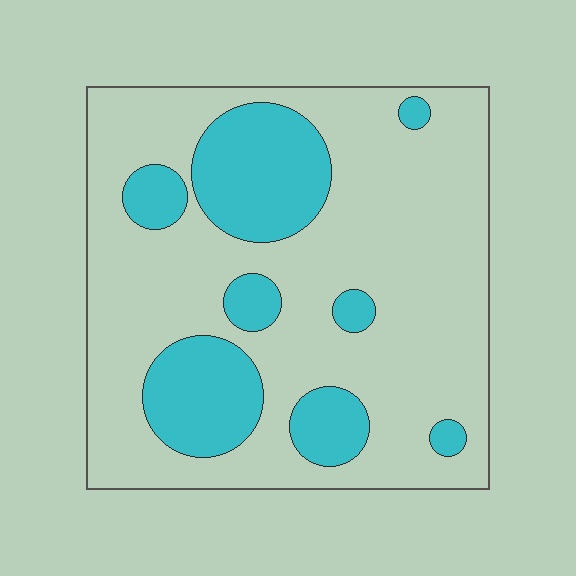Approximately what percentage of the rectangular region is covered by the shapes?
Approximately 25%.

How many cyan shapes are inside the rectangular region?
8.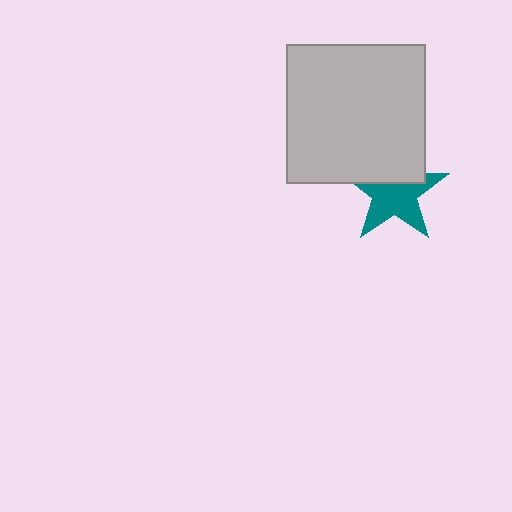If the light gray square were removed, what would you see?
You would see the complete teal star.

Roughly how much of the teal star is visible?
Most of it is visible (roughly 65%).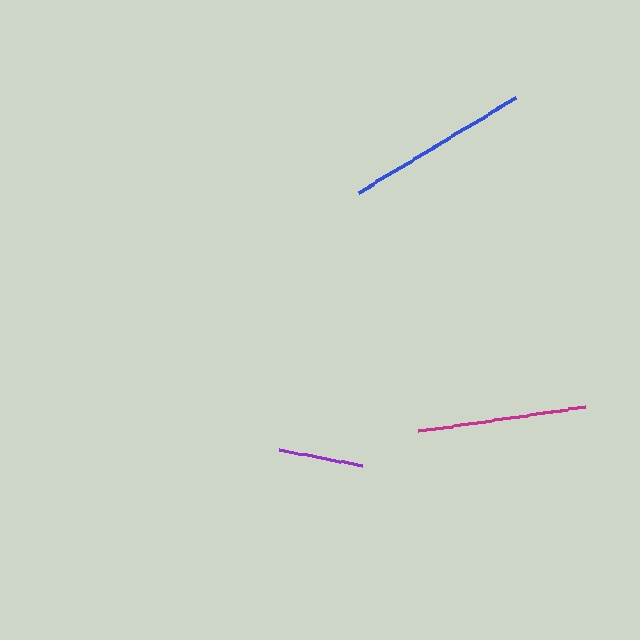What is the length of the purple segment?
The purple segment is approximately 84 pixels long.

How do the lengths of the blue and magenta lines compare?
The blue and magenta lines are approximately the same length.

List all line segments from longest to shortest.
From longest to shortest: blue, magenta, purple.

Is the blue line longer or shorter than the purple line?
The blue line is longer than the purple line.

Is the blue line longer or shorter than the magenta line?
The blue line is longer than the magenta line.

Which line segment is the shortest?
The purple line is the shortest at approximately 84 pixels.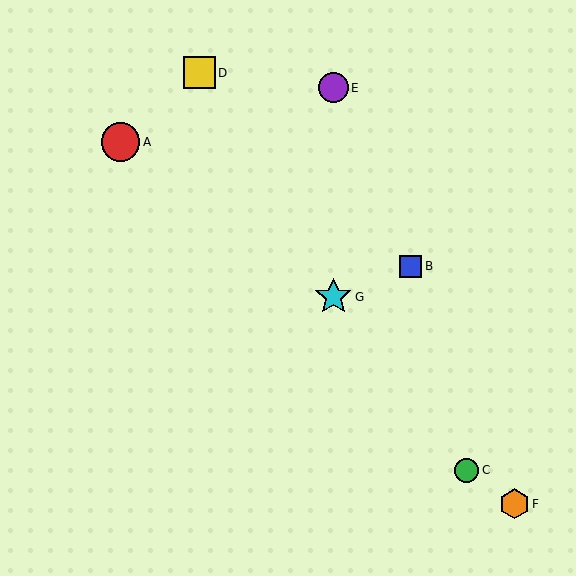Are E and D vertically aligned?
No, E is at x≈333 and D is at x≈199.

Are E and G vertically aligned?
Yes, both are at x≈333.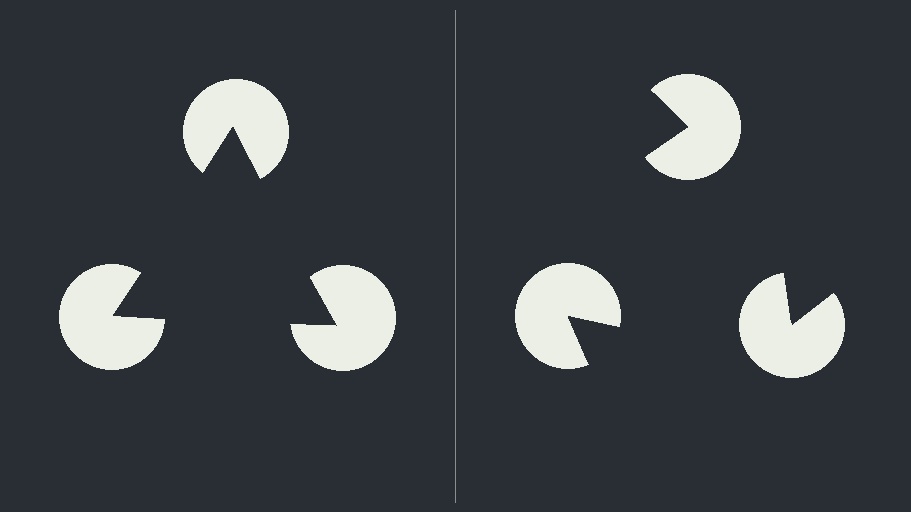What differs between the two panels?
The pac-man discs are positioned identically on both sides; only the wedge orientations differ. On the left they align to a triangle; on the right they are misaligned.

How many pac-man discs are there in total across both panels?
6 — 3 on each side.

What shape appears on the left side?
An illusory triangle.